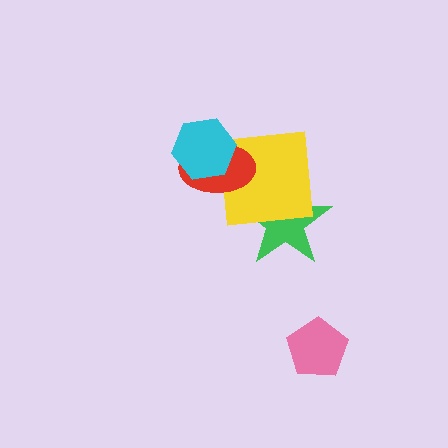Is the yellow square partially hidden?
Yes, it is partially covered by another shape.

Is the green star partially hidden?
Yes, it is partially covered by another shape.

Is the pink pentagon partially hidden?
No, no other shape covers it.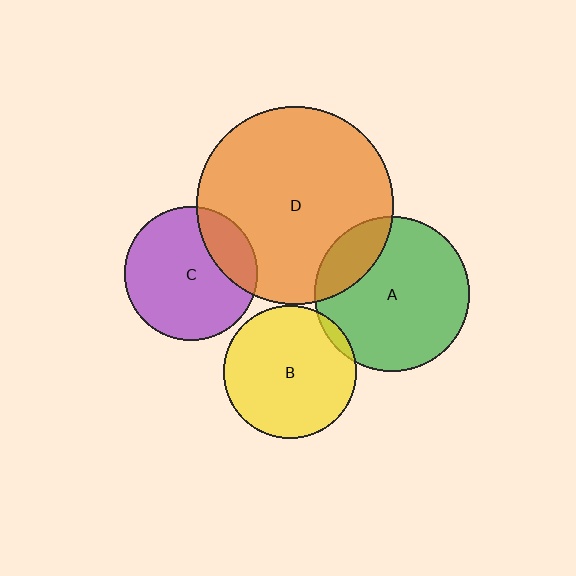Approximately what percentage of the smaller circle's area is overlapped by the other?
Approximately 20%.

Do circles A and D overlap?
Yes.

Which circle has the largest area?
Circle D (orange).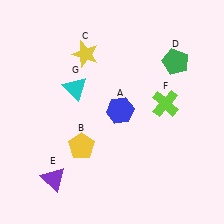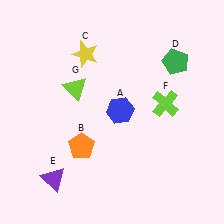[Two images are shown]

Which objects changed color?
B changed from yellow to orange. G changed from cyan to lime.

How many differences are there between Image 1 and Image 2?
There are 2 differences between the two images.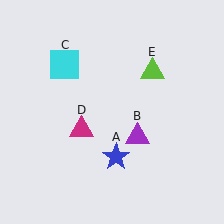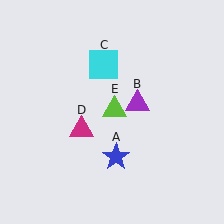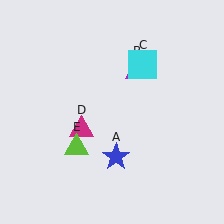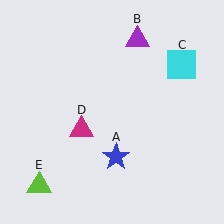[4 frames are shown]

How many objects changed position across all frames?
3 objects changed position: purple triangle (object B), cyan square (object C), lime triangle (object E).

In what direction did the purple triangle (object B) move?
The purple triangle (object B) moved up.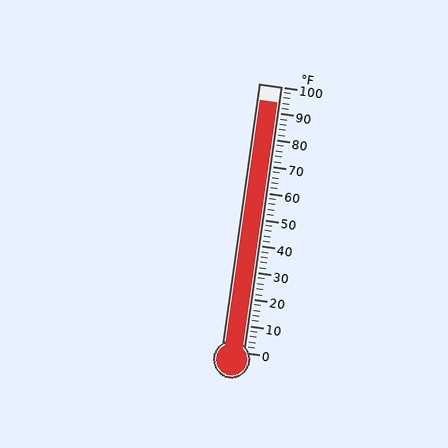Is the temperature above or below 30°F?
The temperature is above 30°F.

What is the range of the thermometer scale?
The thermometer scale ranges from 0°F to 100°F.